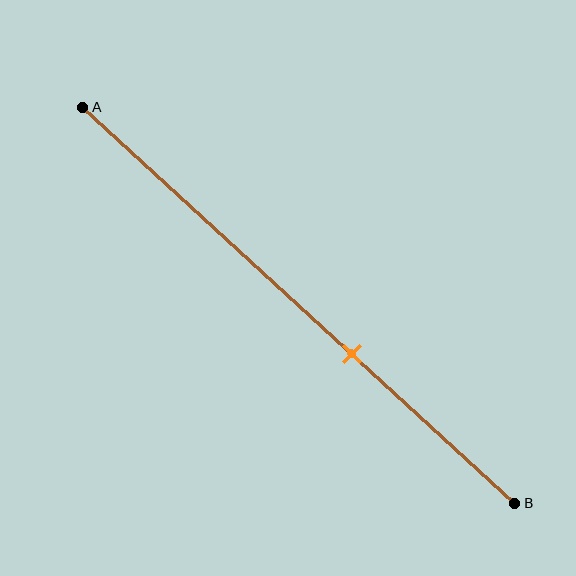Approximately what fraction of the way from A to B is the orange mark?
The orange mark is approximately 60% of the way from A to B.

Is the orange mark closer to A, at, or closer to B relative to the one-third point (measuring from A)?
The orange mark is closer to point B than the one-third point of segment AB.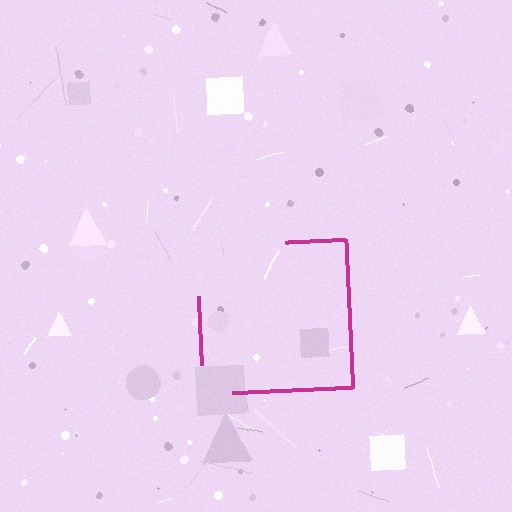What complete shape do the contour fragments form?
The contour fragments form a square.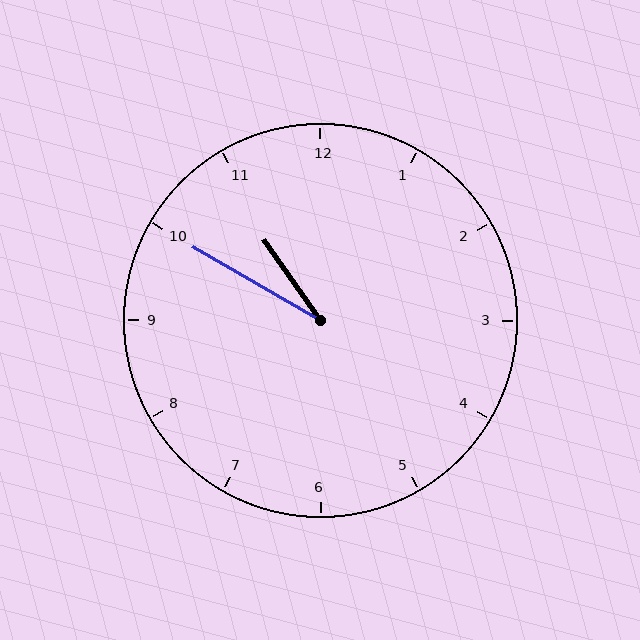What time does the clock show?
10:50.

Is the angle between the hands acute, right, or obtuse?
It is acute.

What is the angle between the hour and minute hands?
Approximately 25 degrees.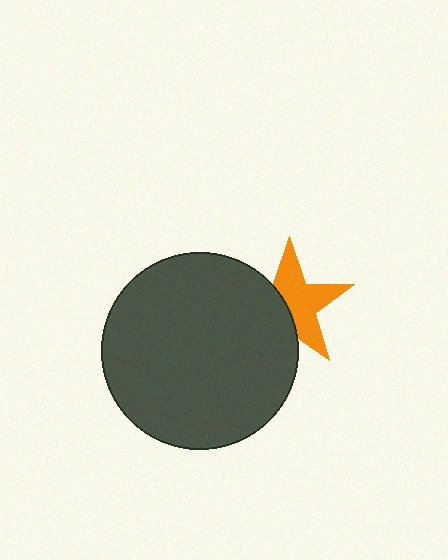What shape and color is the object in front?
The object in front is a dark gray circle.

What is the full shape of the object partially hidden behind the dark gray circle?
The partially hidden object is an orange star.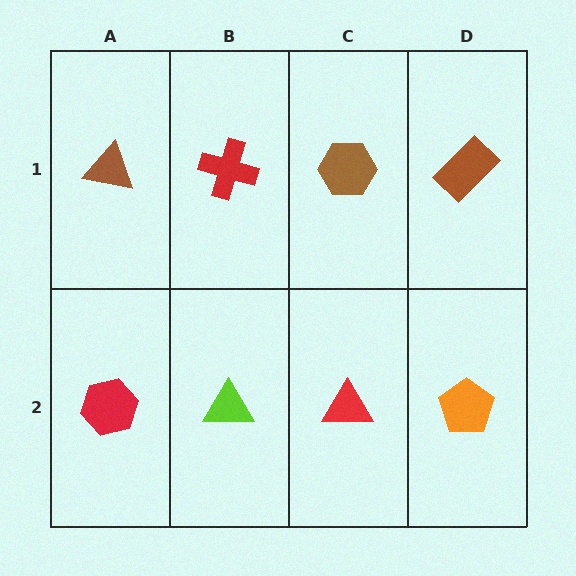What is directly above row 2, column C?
A brown hexagon.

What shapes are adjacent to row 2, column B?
A red cross (row 1, column B), a red hexagon (row 2, column A), a red triangle (row 2, column C).